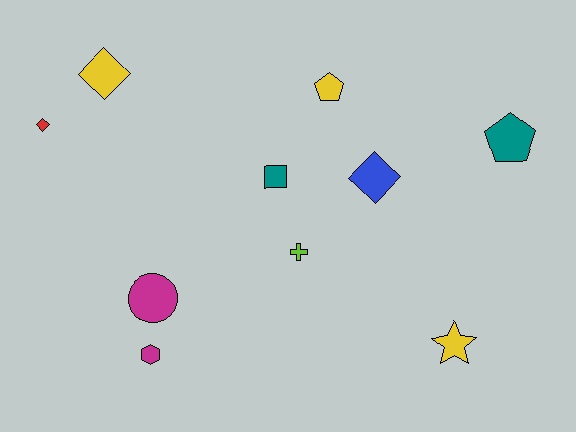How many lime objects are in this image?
There is 1 lime object.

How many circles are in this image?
There is 1 circle.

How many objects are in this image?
There are 10 objects.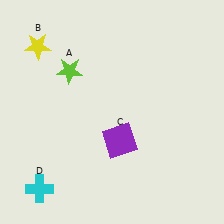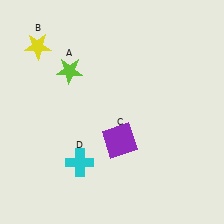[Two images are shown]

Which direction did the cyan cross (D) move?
The cyan cross (D) moved right.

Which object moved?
The cyan cross (D) moved right.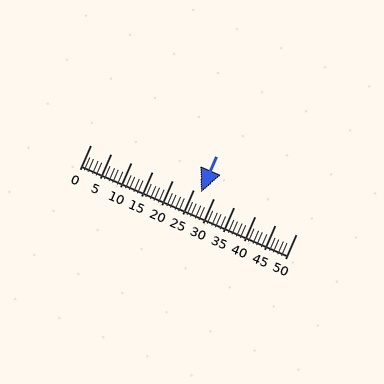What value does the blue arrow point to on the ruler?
The blue arrow points to approximately 27.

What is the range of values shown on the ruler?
The ruler shows values from 0 to 50.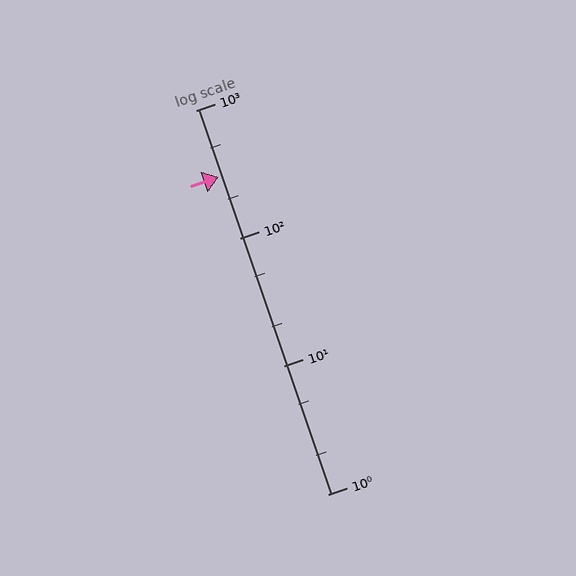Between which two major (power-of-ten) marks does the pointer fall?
The pointer is between 100 and 1000.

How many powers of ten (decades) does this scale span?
The scale spans 3 decades, from 1 to 1000.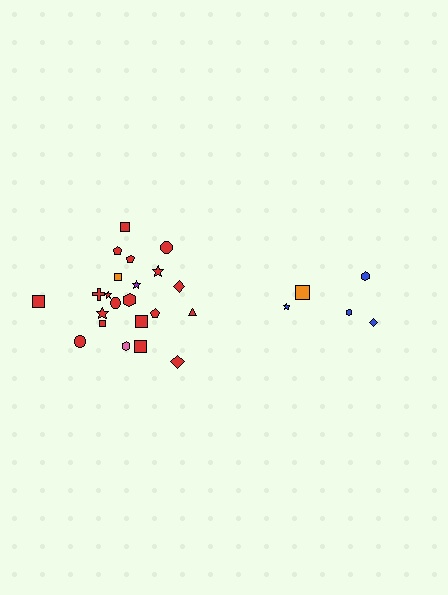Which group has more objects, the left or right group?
The left group.